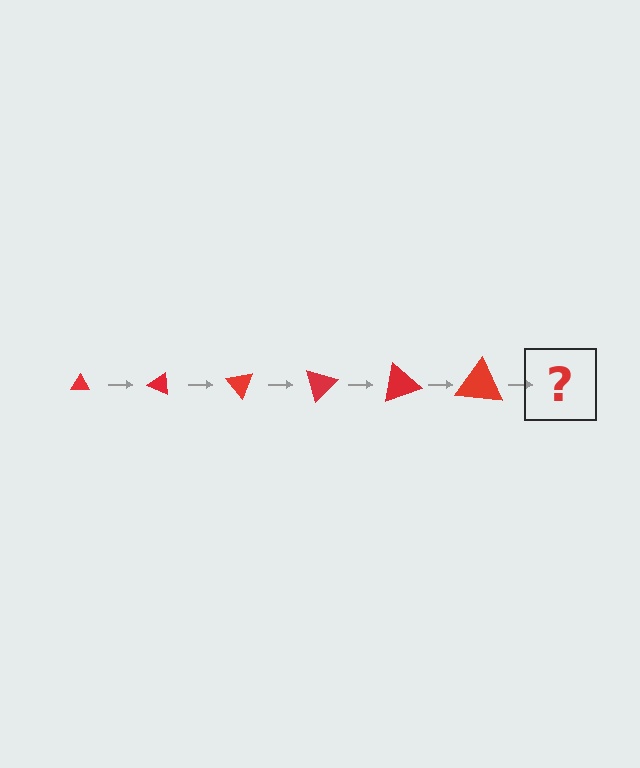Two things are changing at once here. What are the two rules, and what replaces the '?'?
The two rules are that the triangle grows larger each step and it rotates 25 degrees each step. The '?' should be a triangle, larger than the previous one and rotated 150 degrees from the start.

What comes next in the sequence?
The next element should be a triangle, larger than the previous one and rotated 150 degrees from the start.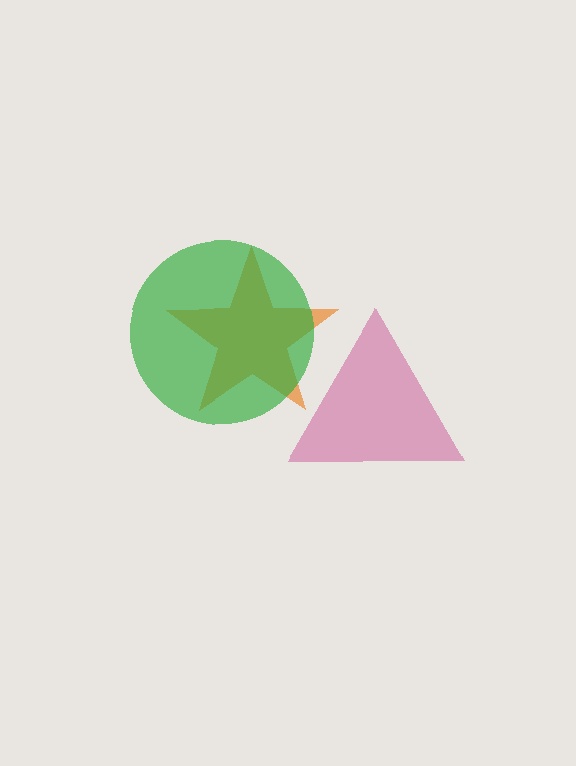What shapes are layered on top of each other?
The layered shapes are: a magenta triangle, an orange star, a green circle.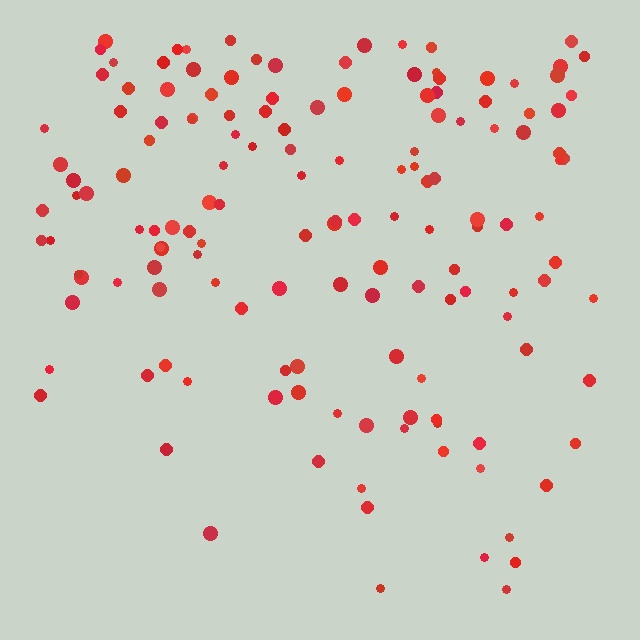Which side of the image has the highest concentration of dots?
The top.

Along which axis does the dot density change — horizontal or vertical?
Vertical.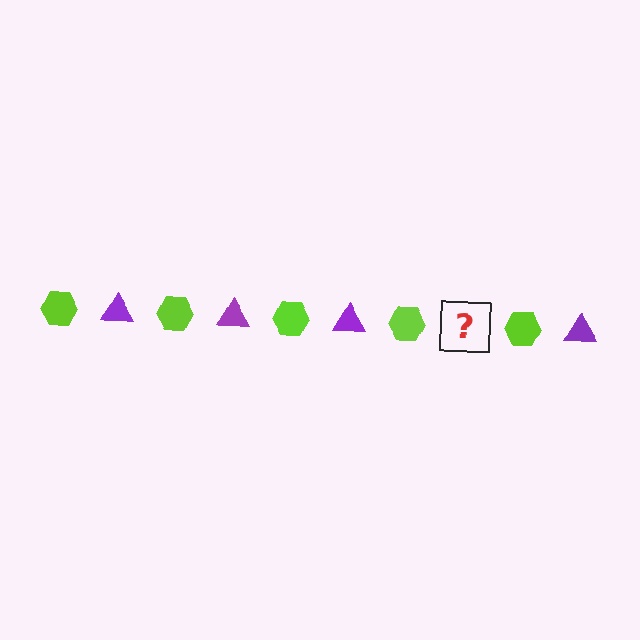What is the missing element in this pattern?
The missing element is a purple triangle.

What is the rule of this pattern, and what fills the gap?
The rule is that the pattern alternates between lime hexagon and purple triangle. The gap should be filled with a purple triangle.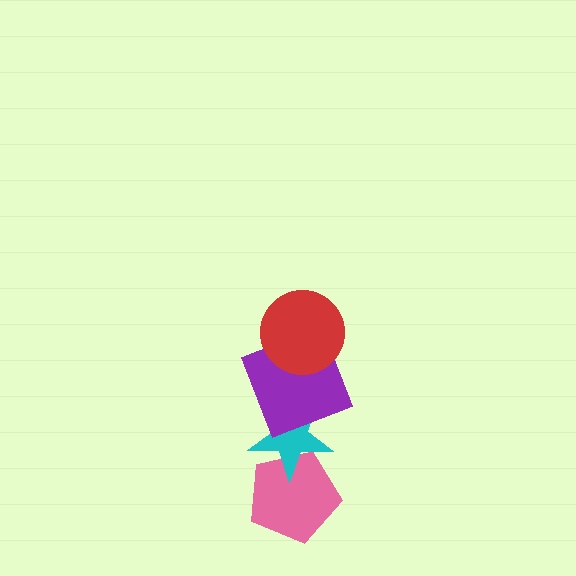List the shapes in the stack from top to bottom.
From top to bottom: the red circle, the purple square, the cyan star, the pink pentagon.